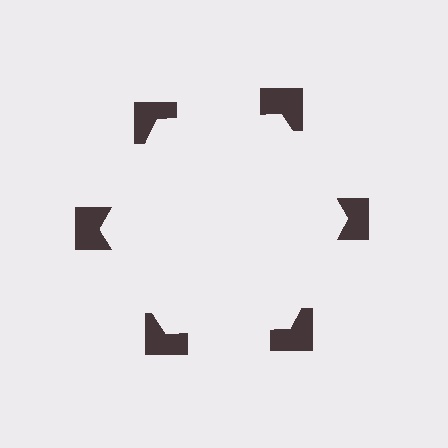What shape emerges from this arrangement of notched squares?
An illusory hexagon — its edges are inferred from the aligned wedge cuts in the notched squares, not physically drawn.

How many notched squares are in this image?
There are 6 — one at each vertex of the illusory hexagon.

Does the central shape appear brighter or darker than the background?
It typically appears slightly brighter than the background, even though no actual brightness change is drawn.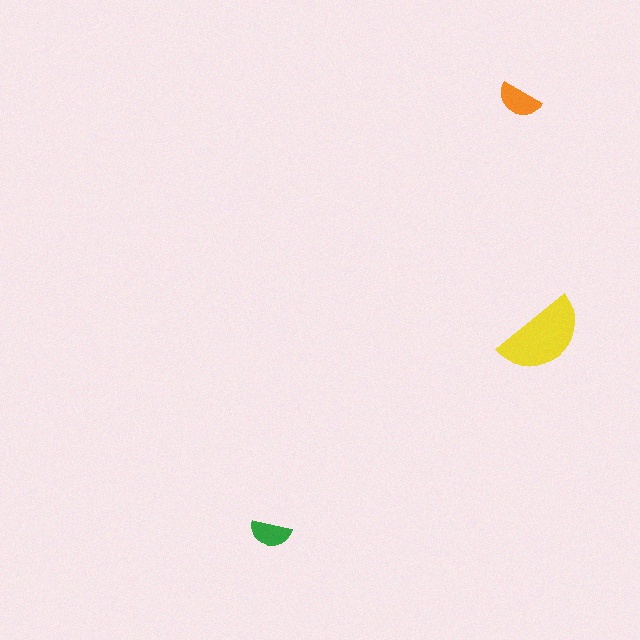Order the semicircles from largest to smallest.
the yellow one, the orange one, the green one.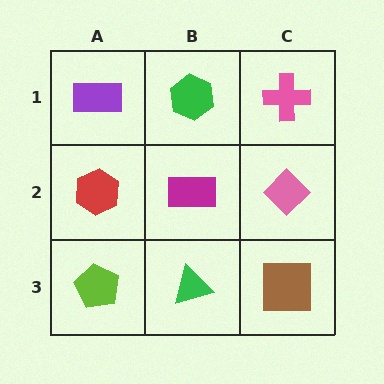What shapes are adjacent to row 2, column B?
A green hexagon (row 1, column B), a green triangle (row 3, column B), a red hexagon (row 2, column A), a pink diamond (row 2, column C).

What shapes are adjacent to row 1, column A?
A red hexagon (row 2, column A), a green hexagon (row 1, column B).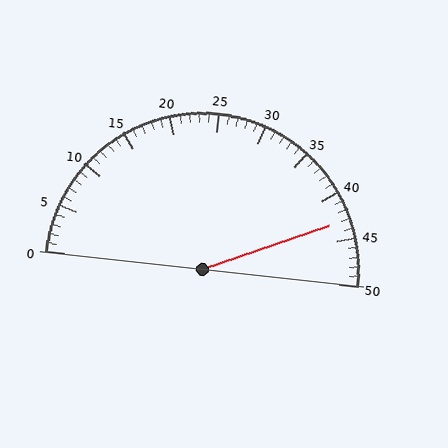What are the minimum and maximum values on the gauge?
The gauge ranges from 0 to 50.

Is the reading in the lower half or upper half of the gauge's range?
The reading is in the upper half of the range (0 to 50).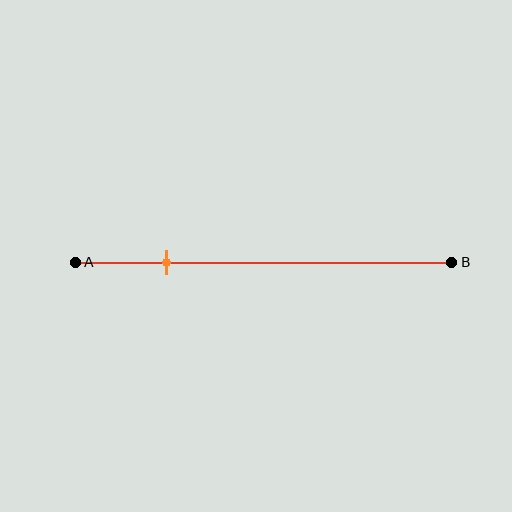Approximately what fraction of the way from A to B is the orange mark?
The orange mark is approximately 25% of the way from A to B.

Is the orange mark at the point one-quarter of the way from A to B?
Yes, the mark is approximately at the one-quarter point.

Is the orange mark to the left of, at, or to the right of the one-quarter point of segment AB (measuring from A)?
The orange mark is approximately at the one-quarter point of segment AB.